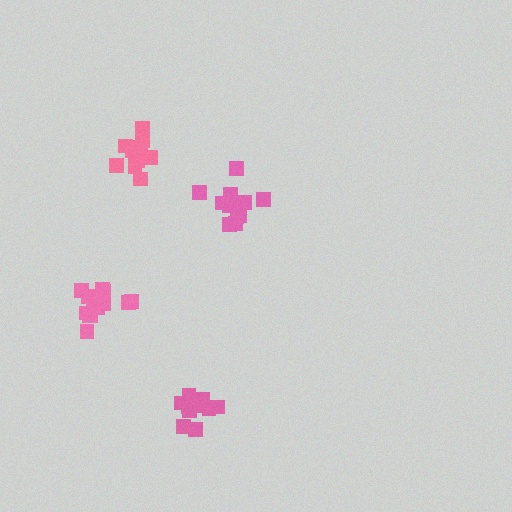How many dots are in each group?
Group 1: 12 dots, Group 2: 16 dots, Group 3: 11 dots, Group 4: 11 dots (50 total).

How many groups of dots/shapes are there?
There are 4 groups.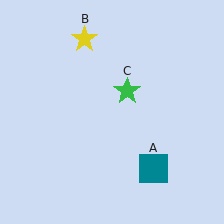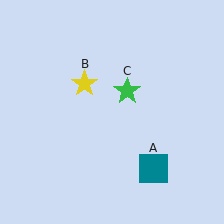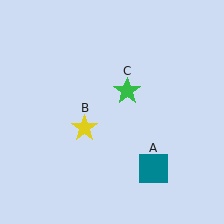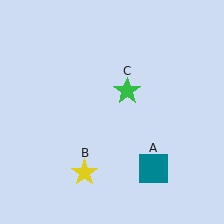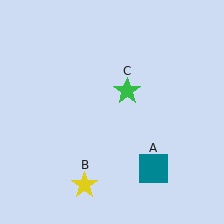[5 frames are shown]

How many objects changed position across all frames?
1 object changed position: yellow star (object B).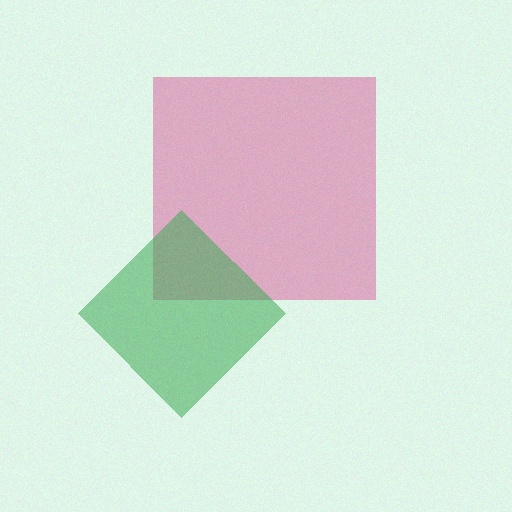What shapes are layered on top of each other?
The layered shapes are: a pink square, a green diamond.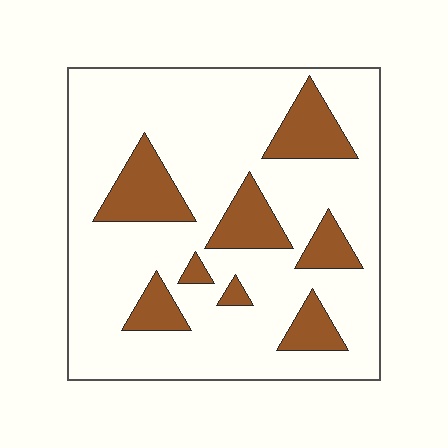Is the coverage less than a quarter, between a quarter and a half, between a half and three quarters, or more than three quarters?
Less than a quarter.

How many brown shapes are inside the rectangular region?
8.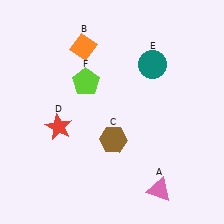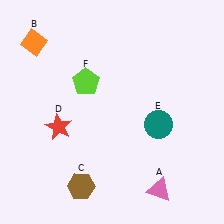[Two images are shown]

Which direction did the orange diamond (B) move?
The orange diamond (B) moved left.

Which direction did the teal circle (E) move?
The teal circle (E) moved down.